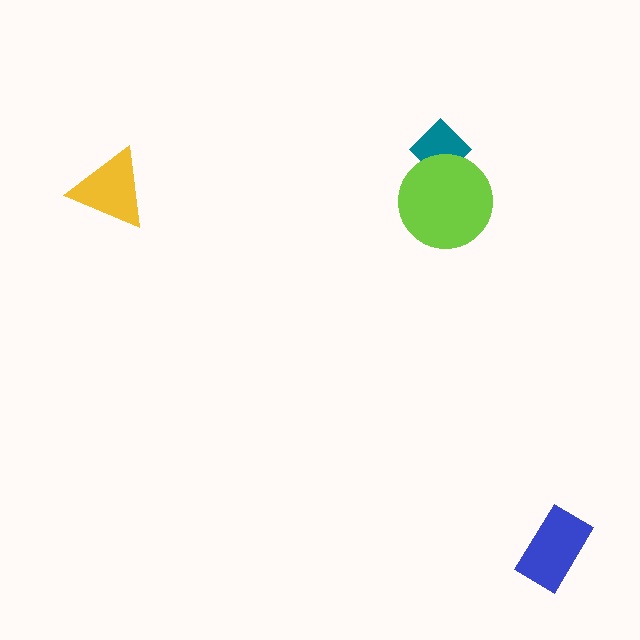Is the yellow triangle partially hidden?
No, no other shape covers it.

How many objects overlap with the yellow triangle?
0 objects overlap with the yellow triangle.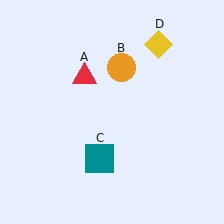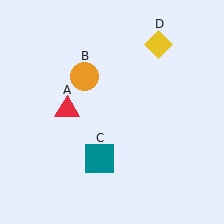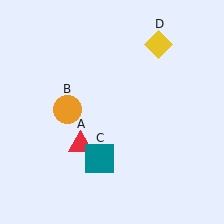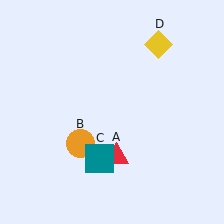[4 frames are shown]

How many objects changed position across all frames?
2 objects changed position: red triangle (object A), orange circle (object B).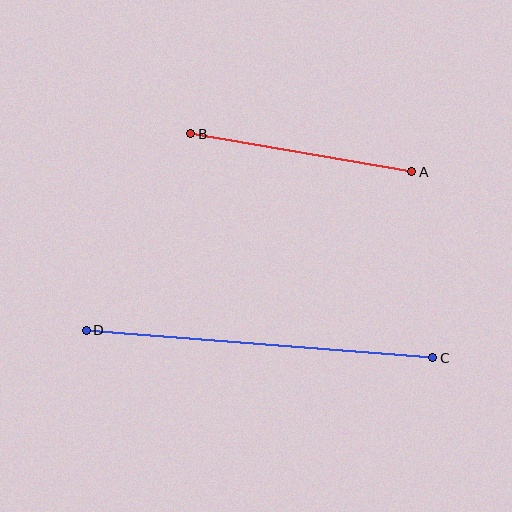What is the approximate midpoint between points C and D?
The midpoint is at approximately (260, 344) pixels.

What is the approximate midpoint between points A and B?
The midpoint is at approximately (301, 153) pixels.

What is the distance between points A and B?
The distance is approximately 224 pixels.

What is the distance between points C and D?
The distance is approximately 347 pixels.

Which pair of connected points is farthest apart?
Points C and D are farthest apart.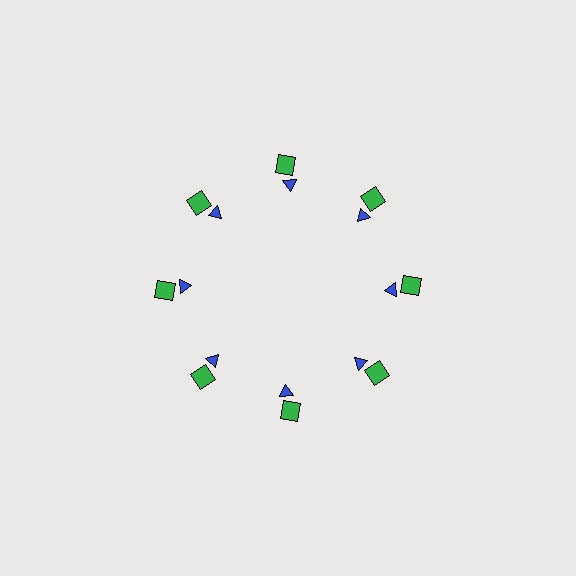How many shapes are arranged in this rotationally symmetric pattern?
There are 16 shapes, arranged in 8 groups of 2.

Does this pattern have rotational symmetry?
Yes, this pattern has 8-fold rotational symmetry. It looks the same after rotating 45 degrees around the center.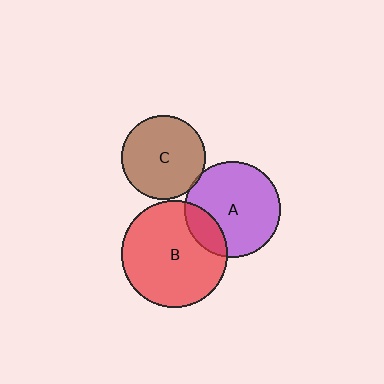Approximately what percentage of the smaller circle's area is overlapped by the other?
Approximately 5%.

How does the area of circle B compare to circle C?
Approximately 1.6 times.